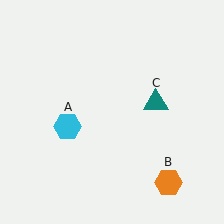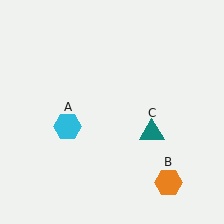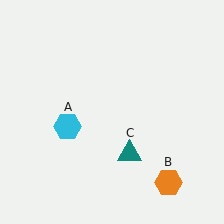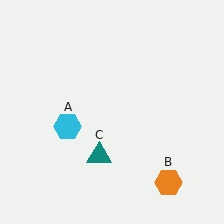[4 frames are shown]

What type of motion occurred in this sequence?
The teal triangle (object C) rotated clockwise around the center of the scene.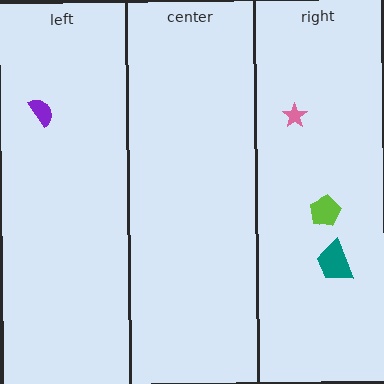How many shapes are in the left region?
1.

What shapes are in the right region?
The pink star, the lime pentagon, the teal trapezoid.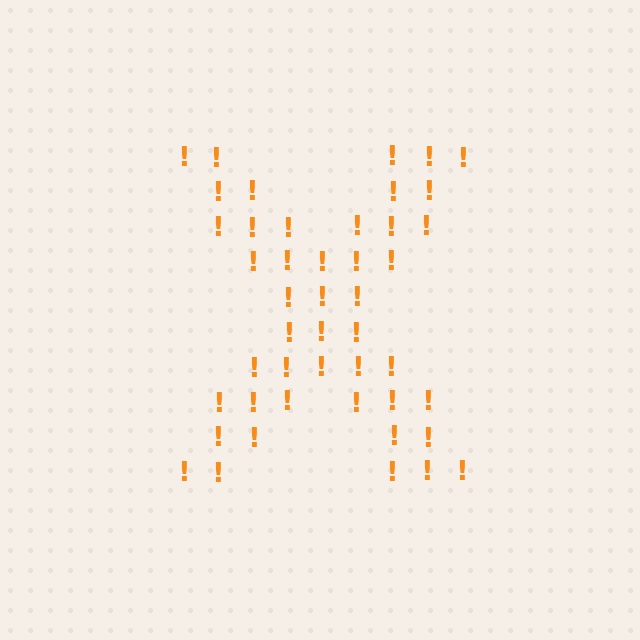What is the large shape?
The large shape is the letter X.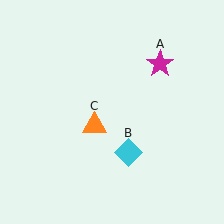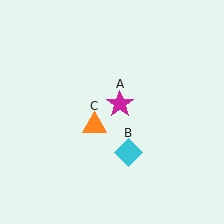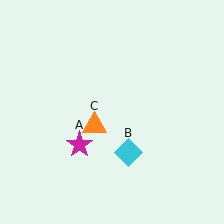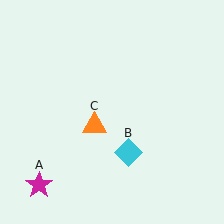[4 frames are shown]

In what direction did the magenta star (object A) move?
The magenta star (object A) moved down and to the left.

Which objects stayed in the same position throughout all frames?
Cyan diamond (object B) and orange triangle (object C) remained stationary.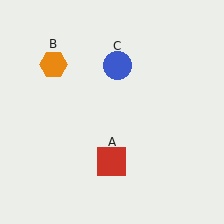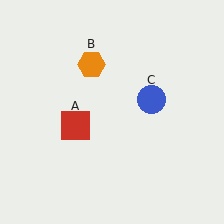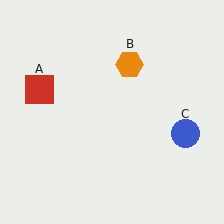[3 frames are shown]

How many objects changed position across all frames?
3 objects changed position: red square (object A), orange hexagon (object B), blue circle (object C).